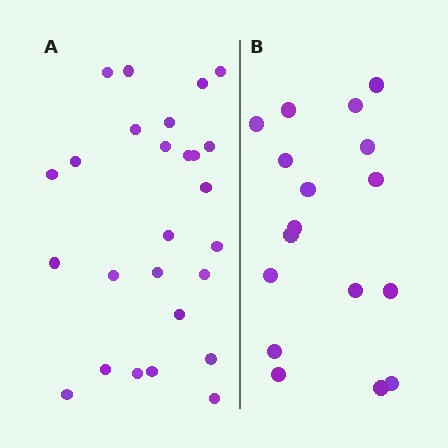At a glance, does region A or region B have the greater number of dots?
Region A (the left region) has more dots.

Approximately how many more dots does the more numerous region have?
Region A has roughly 8 or so more dots than region B.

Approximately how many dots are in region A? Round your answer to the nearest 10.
About 30 dots. (The exact count is 26, which rounds to 30.)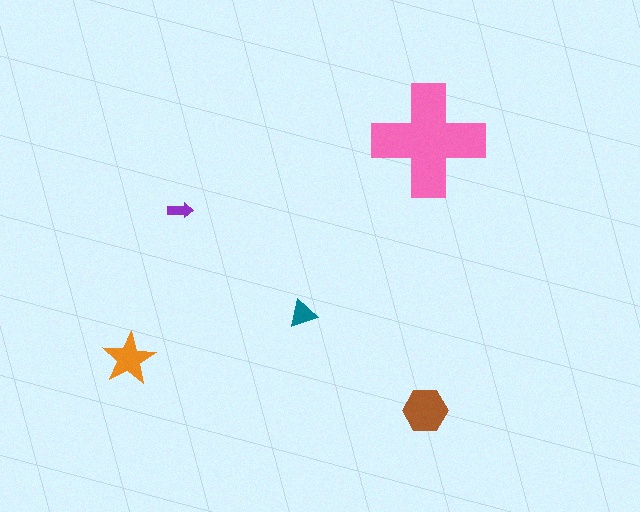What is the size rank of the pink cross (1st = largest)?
1st.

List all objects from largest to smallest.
The pink cross, the brown hexagon, the orange star, the teal triangle, the purple arrow.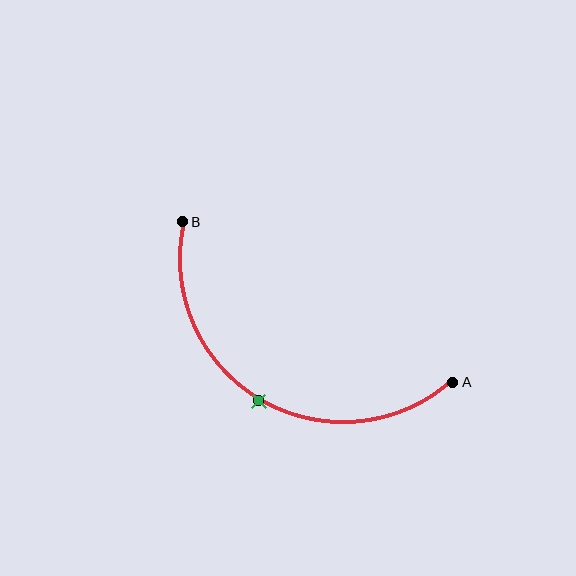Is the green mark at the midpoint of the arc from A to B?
Yes. The green mark lies on the arc at equal arc-length from both A and B — it is the arc midpoint.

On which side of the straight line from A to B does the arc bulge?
The arc bulges below the straight line connecting A and B.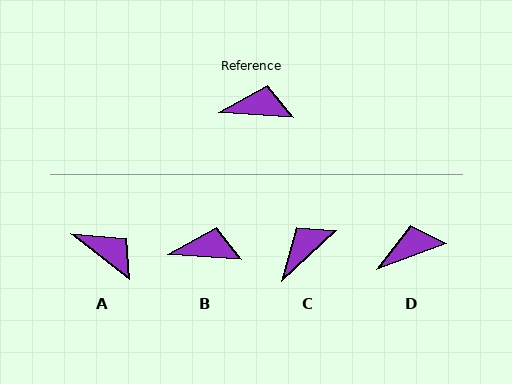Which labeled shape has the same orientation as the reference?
B.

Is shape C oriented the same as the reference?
No, it is off by about 47 degrees.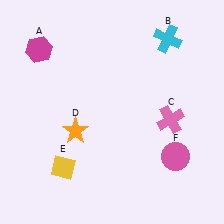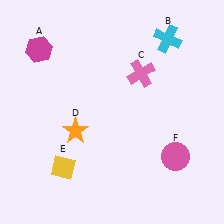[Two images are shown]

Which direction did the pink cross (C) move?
The pink cross (C) moved up.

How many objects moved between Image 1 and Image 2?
1 object moved between the two images.